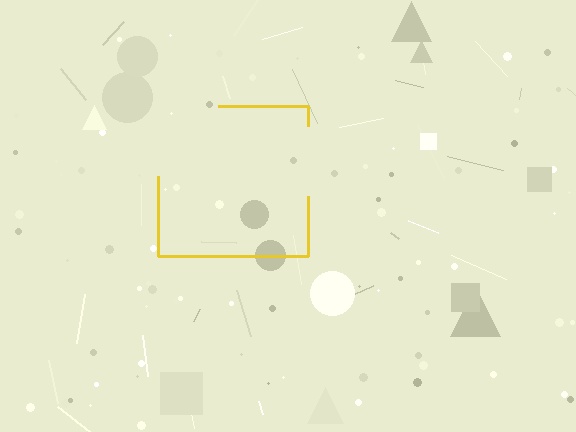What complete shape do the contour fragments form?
The contour fragments form a square.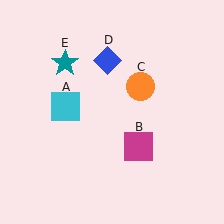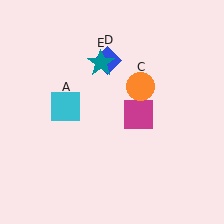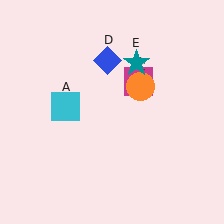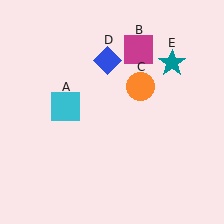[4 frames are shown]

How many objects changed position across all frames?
2 objects changed position: magenta square (object B), teal star (object E).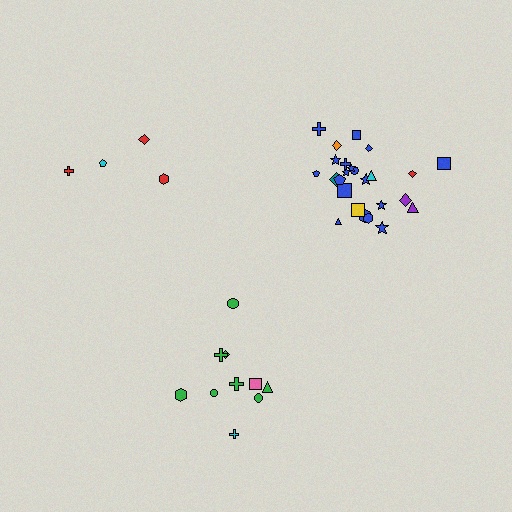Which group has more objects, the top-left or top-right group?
The top-right group.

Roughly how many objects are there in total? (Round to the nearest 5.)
Roughly 40 objects in total.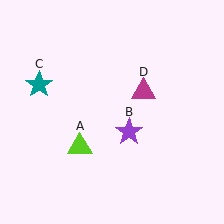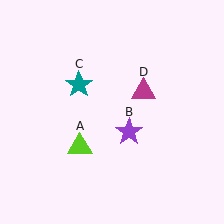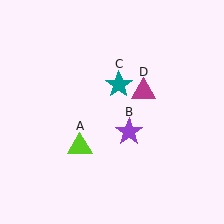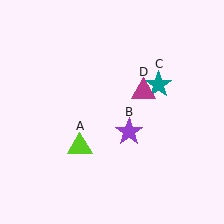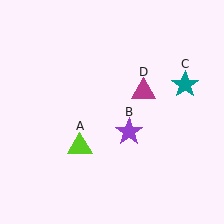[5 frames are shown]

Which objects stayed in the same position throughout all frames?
Lime triangle (object A) and purple star (object B) and magenta triangle (object D) remained stationary.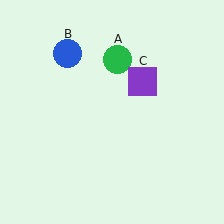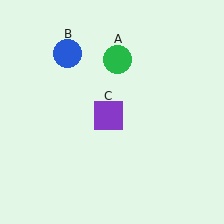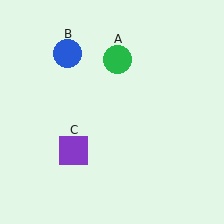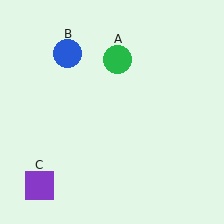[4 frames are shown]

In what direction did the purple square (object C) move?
The purple square (object C) moved down and to the left.